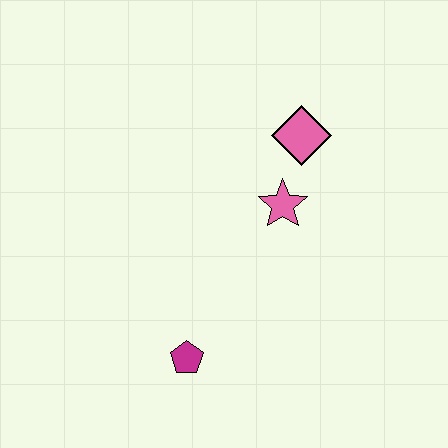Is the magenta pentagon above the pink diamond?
No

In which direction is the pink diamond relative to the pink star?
The pink diamond is above the pink star.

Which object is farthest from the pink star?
The magenta pentagon is farthest from the pink star.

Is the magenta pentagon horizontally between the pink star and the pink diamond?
No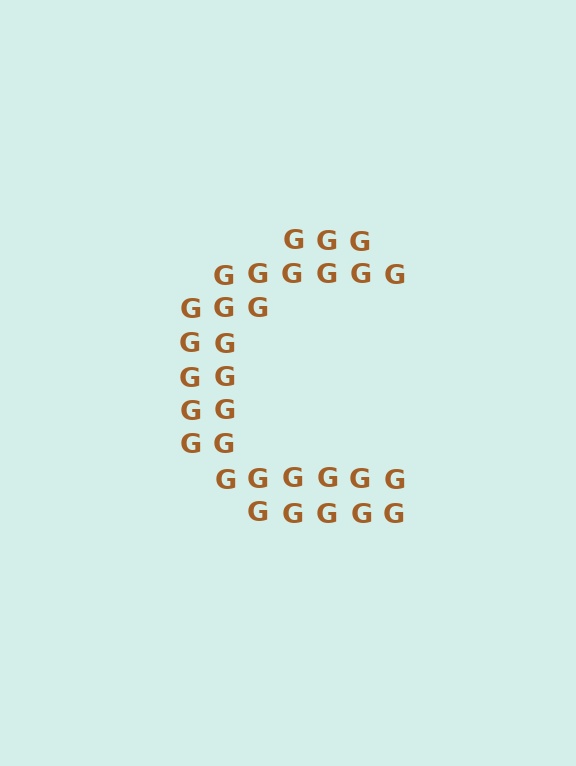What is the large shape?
The large shape is the letter C.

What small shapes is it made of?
It is made of small letter G's.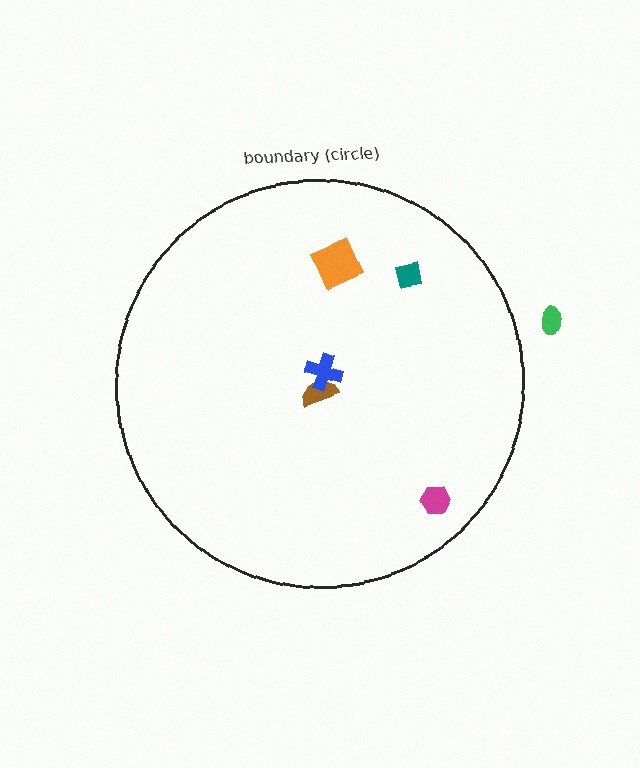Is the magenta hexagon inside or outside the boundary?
Inside.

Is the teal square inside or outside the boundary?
Inside.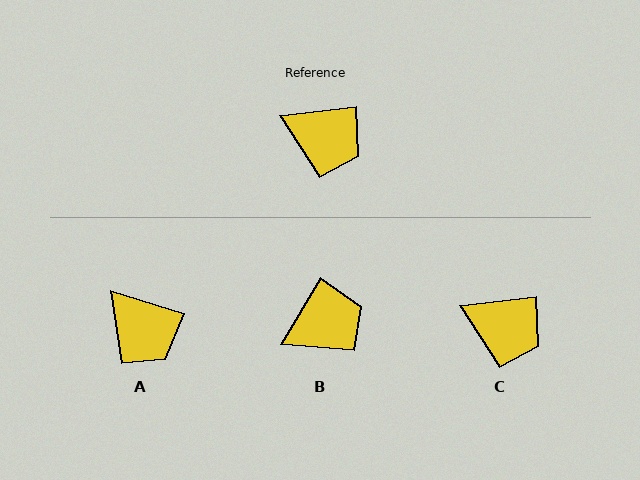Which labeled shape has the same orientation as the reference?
C.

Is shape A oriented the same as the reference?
No, it is off by about 24 degrees.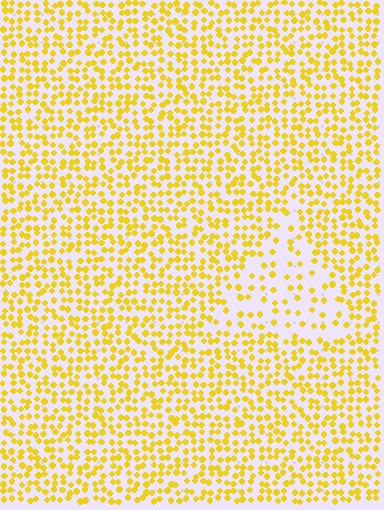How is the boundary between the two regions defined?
The boundary is defined by a change in element density (approximately 2.2x ratio). All elements are the same color, size, and shape.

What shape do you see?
I see a triangle.